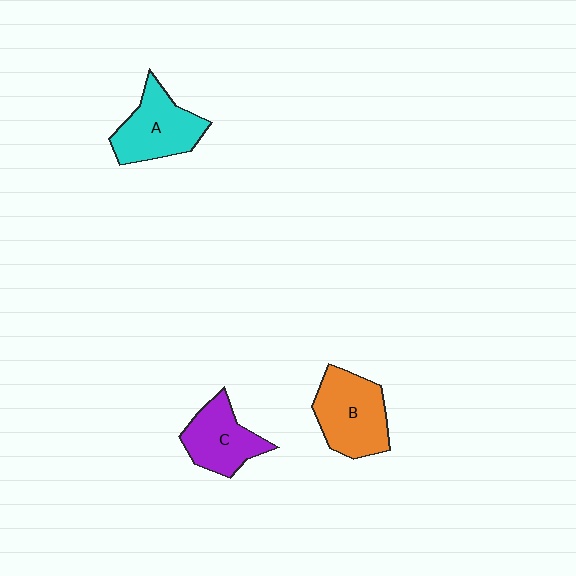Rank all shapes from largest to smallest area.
From largest to smallest: B (orange), A (cyan), C (purple).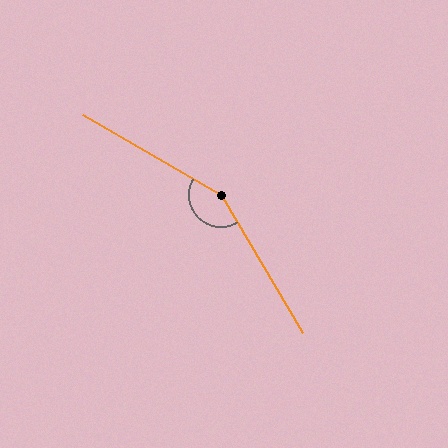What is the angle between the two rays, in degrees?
Approximately 151 degrees.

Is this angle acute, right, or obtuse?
It is obtuse.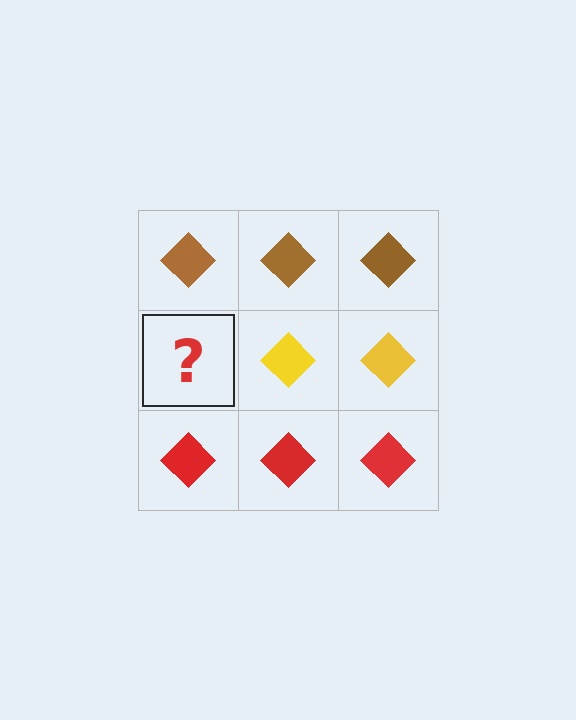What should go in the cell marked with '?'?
The missing cell should contain a yellow diamond.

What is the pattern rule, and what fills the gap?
The rule is that each row has a consistent color. The gap should be filled with a yellow diamond.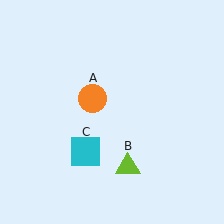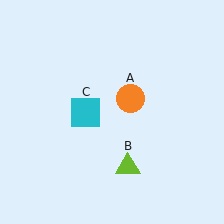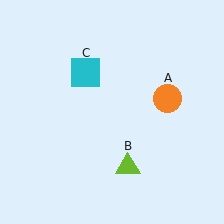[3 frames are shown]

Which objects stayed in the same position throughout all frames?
Lime triangle (object B) remained stationary.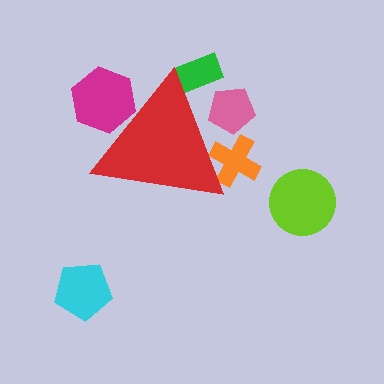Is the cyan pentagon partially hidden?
No, the cyan pentagon is fully visible.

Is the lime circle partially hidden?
No, the lime circle is fully visible.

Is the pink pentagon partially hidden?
Yes, the pink pentagon is partially hidden behind the red triangle.